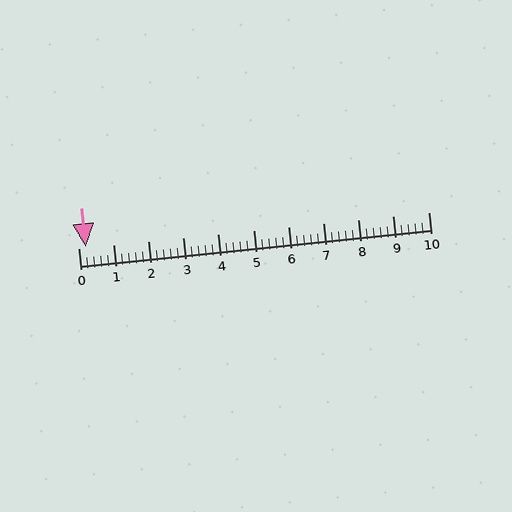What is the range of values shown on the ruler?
The ruler shows values from 0 to 10.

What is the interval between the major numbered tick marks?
The major tick marks are spaced 1 units apart.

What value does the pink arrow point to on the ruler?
The pink arrow points to approximately 0.2.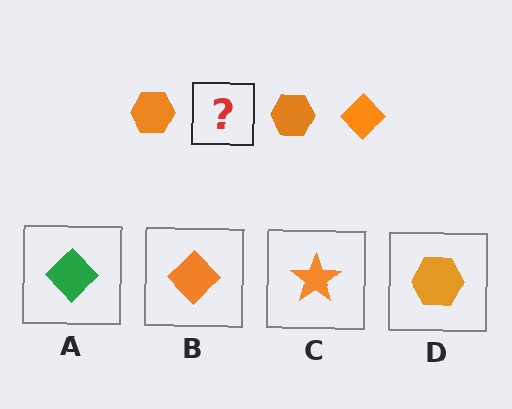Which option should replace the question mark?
Option B.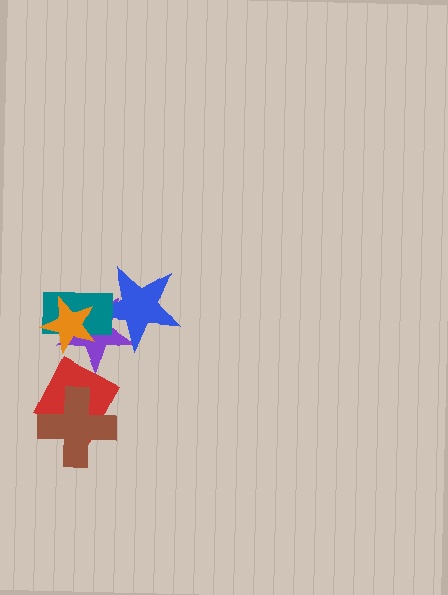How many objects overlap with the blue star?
2 objects overlap with the blue star.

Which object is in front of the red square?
The brown cross is in front of the red square.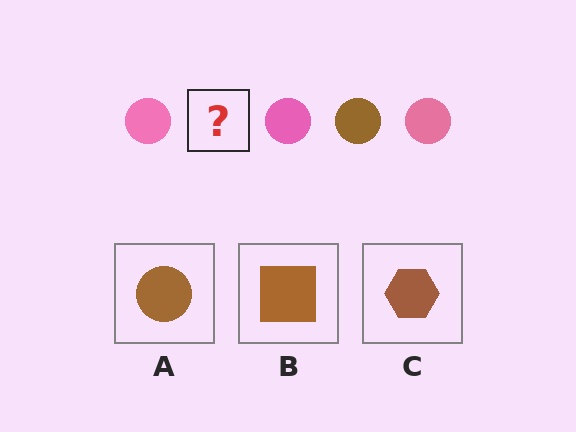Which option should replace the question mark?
Option A.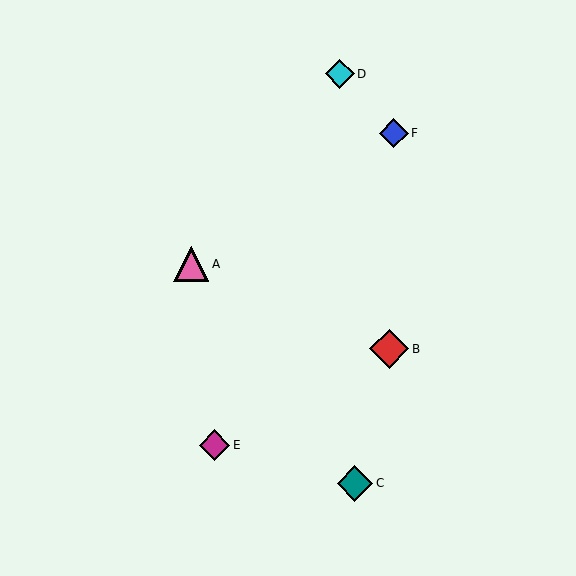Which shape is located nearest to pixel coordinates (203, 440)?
The magenta diamond (labeled E) at (214, 445) is nearest to that location.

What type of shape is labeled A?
Shape A is a pink triangle.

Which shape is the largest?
The red diamond (labeled B) is the largest.